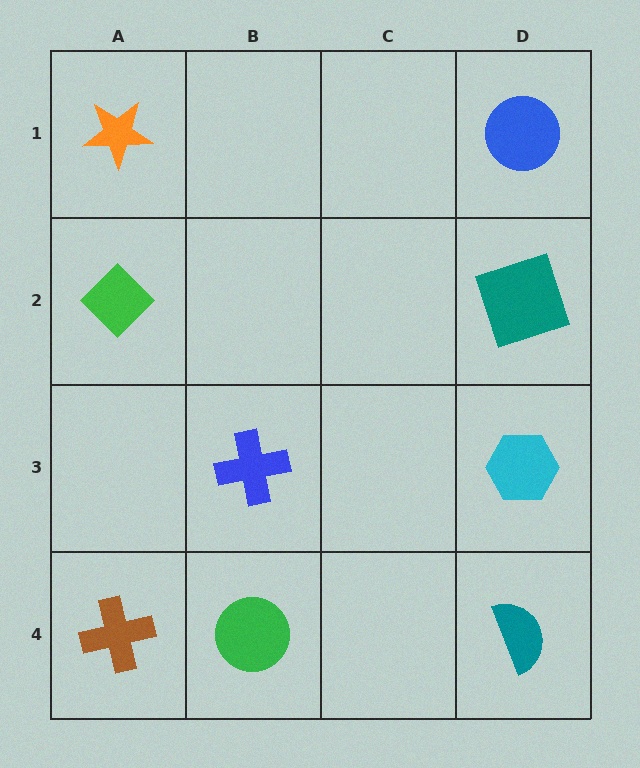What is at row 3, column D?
A cyan hexagon.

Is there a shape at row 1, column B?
No, that cell is empty.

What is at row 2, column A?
A green diamond.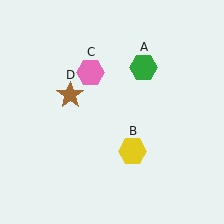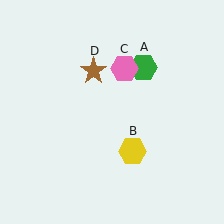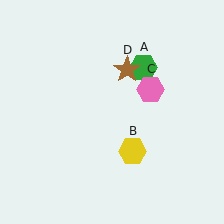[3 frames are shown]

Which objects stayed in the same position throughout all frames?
Green hexagon (object A) and yellow hexagon (object B) remained stationary.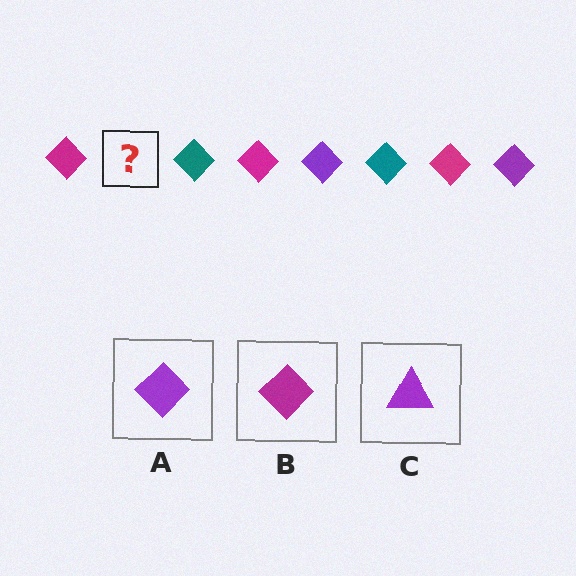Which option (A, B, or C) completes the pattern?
A.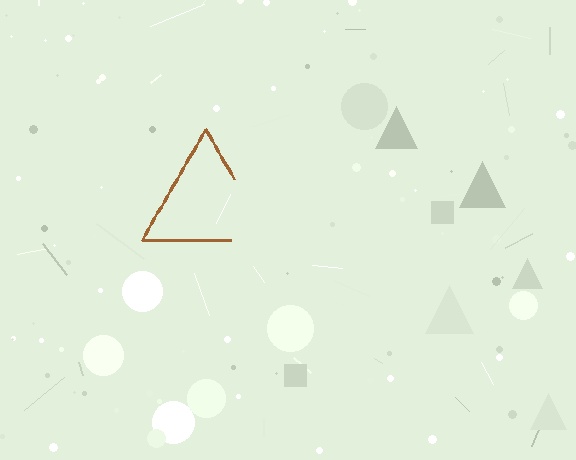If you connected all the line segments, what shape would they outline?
They would outline a triangle.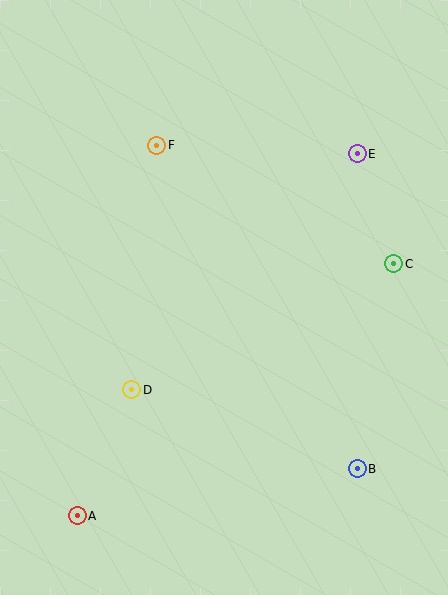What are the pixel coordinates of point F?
Point F is at (157, 145).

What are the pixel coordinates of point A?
Point A is at (77, 516).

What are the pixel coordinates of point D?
Point D is at (132, 390).